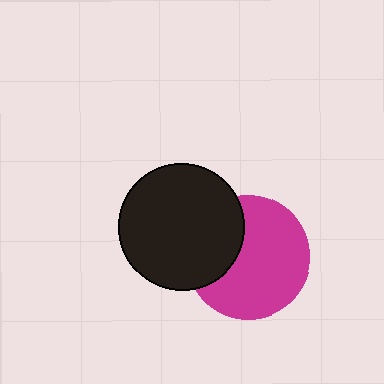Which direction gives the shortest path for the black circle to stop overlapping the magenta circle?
Moving left gives the shortest separation.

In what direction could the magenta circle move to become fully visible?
The magenta circle could move right. That would shift it out from behind the black circle entirely.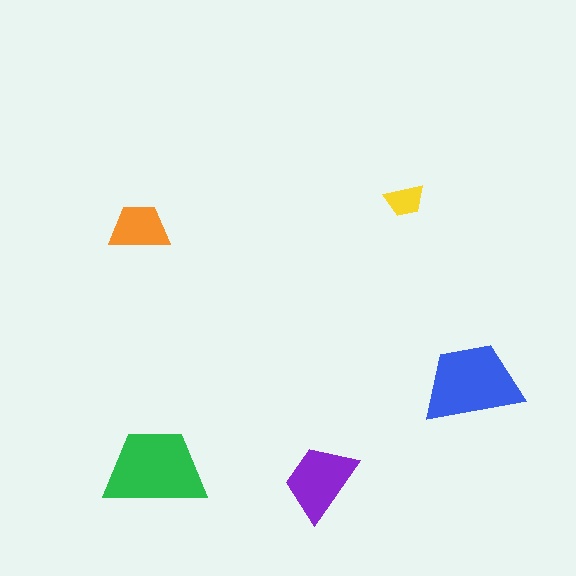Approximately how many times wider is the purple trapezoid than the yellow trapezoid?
About 2 times wider.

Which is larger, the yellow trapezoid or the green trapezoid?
The green one.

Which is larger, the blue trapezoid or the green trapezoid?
The green one.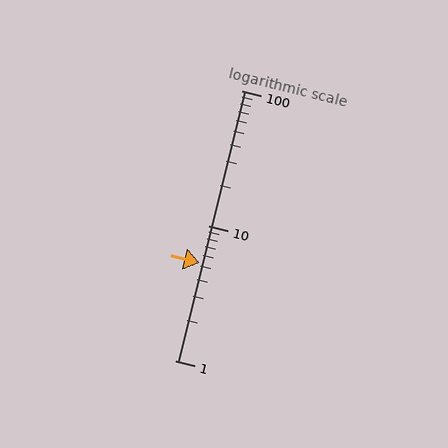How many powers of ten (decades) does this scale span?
The scale spans 2 decades, from 1 to 100.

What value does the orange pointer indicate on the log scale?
The pointer indicates approximately 5.3.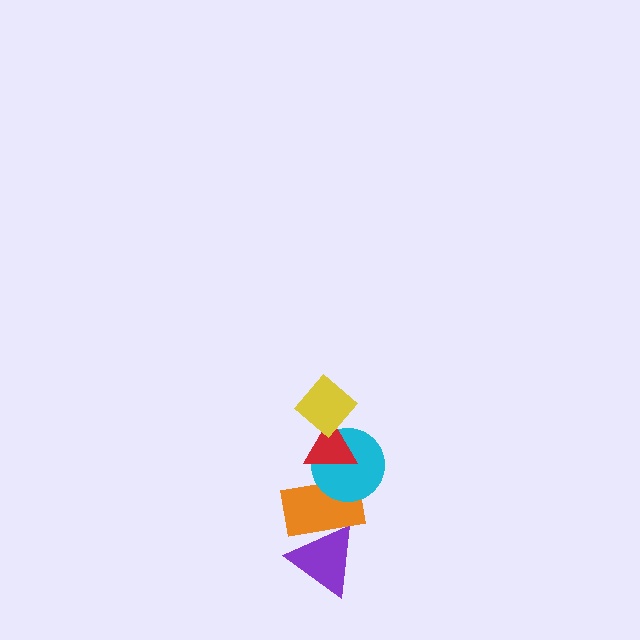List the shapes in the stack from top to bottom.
From top to bottom: the yellow diamond, the red triangle, the cyan circle, the orange rectangle, the purple triangle.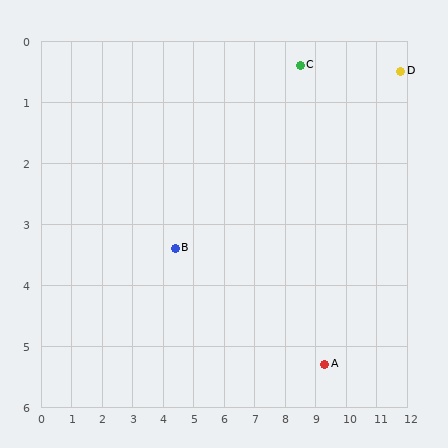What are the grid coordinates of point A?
Point A is at approximately (9.3, 5.3).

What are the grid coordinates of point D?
Point D is at approximately (11.8, 0.5).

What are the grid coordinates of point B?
Point B is at approximately (4.4, 3.4).